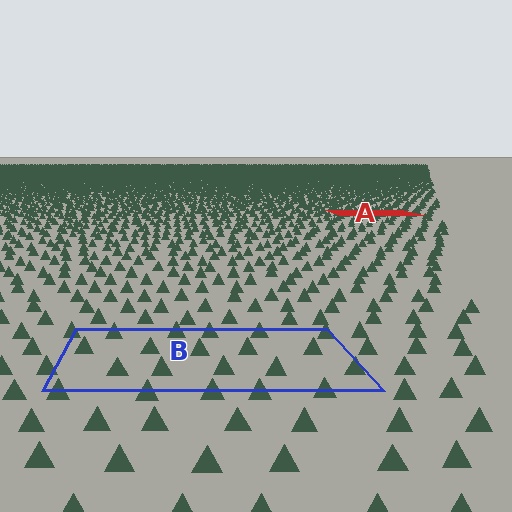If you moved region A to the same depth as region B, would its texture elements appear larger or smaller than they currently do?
They would appear larger. At a closer depth, the same texture elements are projected at a bigger on-screen size.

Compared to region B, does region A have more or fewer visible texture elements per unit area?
Region A has more texture elements per unit area — they are packed more densely because it is farther away.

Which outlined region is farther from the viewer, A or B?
Region A is farther from the viewer — the texture elements inside it appear smaller and more densely packed.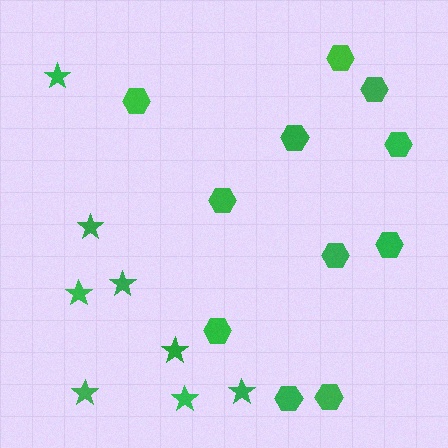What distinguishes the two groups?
There are 2 groups: one group of stars (8) and one group of hexagons (11).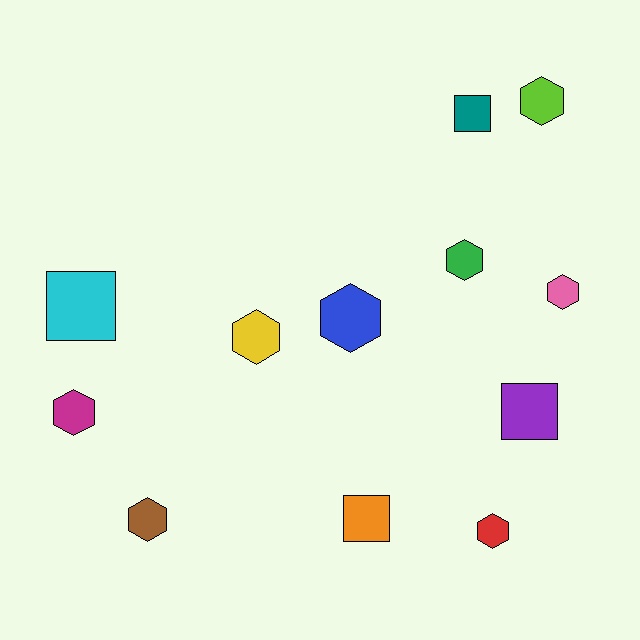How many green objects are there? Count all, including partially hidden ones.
There is 1 green object.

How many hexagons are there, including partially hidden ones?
There are 8 hexagons.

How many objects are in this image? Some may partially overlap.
There are 12 objects.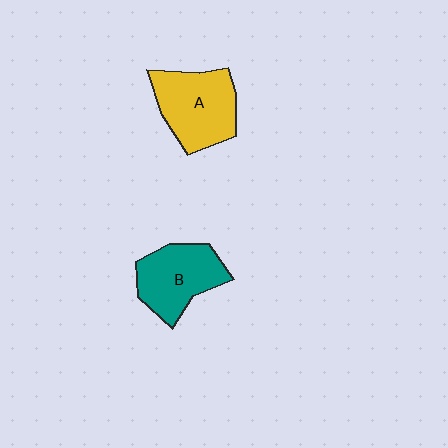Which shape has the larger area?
Shape A (yellow).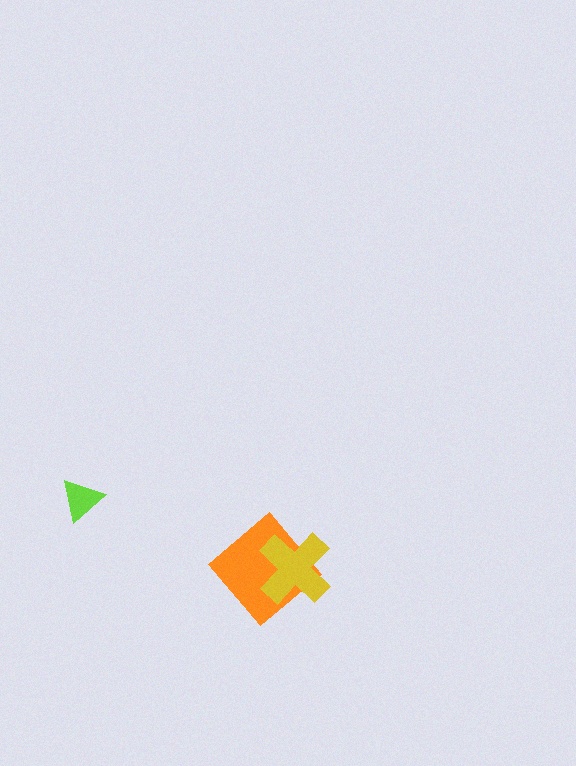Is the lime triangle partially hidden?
No, no other shape covers it.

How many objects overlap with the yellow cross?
1 object overlaps with the yellow cross.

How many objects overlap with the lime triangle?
0 objects overlap with the lime triangle.